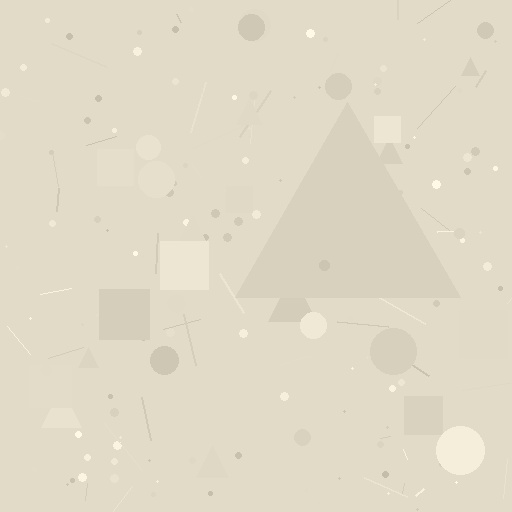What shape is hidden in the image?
A triangle is hidden in the image.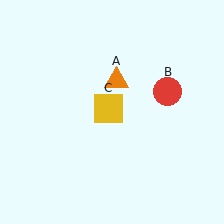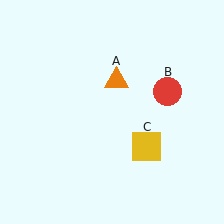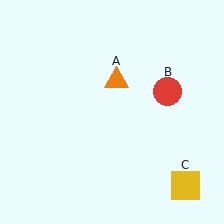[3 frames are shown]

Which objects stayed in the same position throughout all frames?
Orange triangle (object A) and red circle (object B) remained stationary.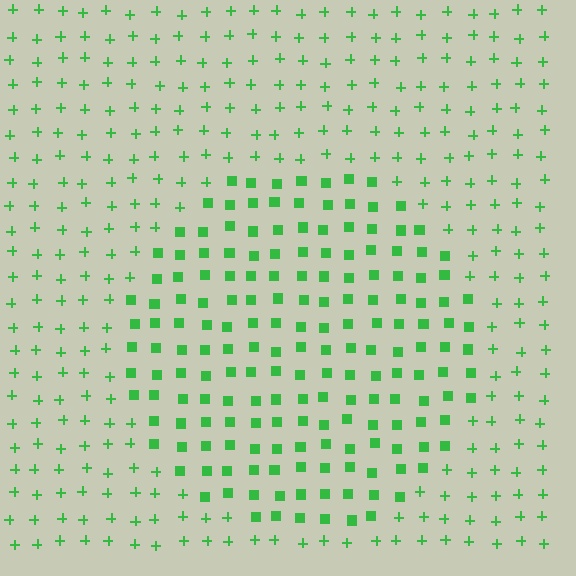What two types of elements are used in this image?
The image uses squares inside the circle region and plus signs outside it.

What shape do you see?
I see a circle.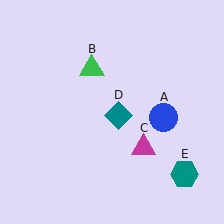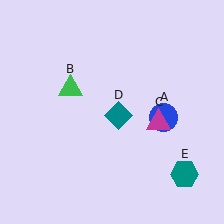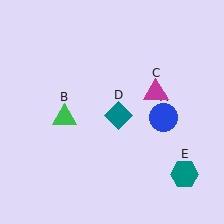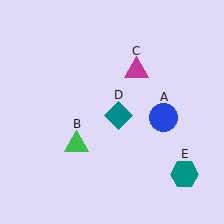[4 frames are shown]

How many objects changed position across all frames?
2 objects changed position: green triangle (object B), magenta triangle (object C).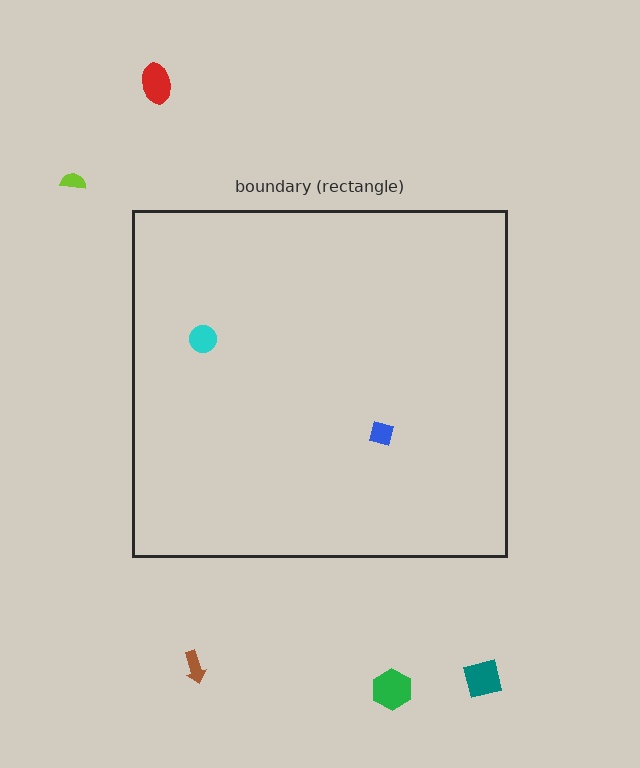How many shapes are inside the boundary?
2 inside, 5 outside.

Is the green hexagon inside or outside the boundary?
Outside.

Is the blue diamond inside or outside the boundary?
Inside.